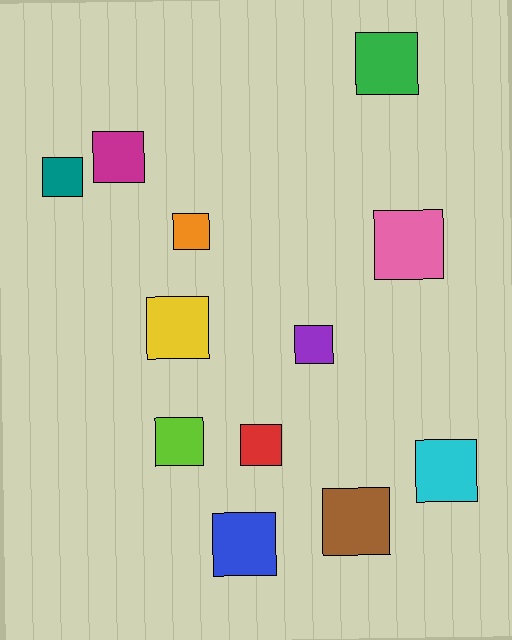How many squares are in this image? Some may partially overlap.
There are 12 squares.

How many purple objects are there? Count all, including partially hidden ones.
There is 1 purple object.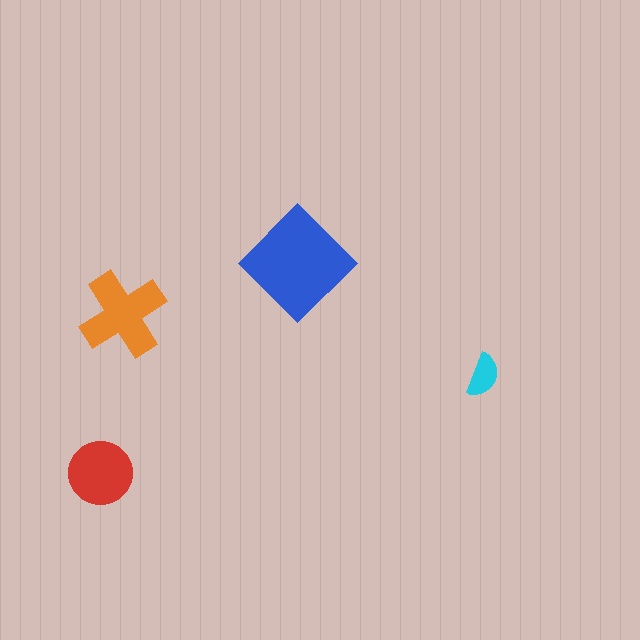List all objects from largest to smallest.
The blue diamond, the orange cross, the red circle, the cyan semicircle.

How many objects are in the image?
There are 4 objects in the image.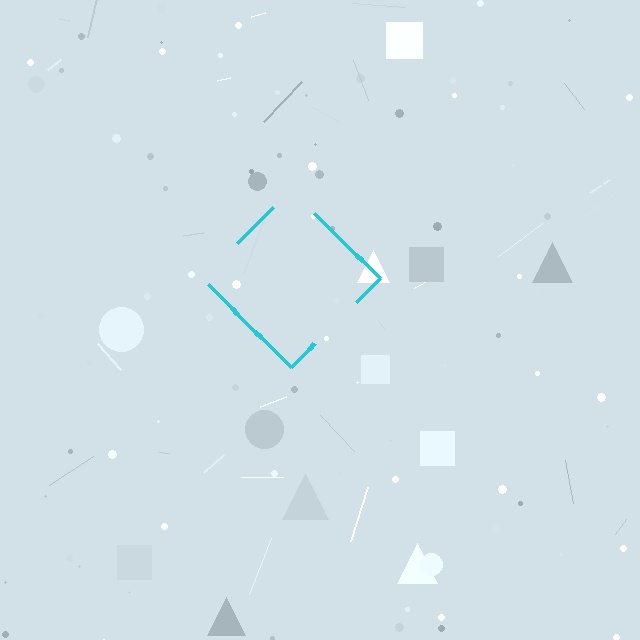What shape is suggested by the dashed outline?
The dashed outline suggests a diamond.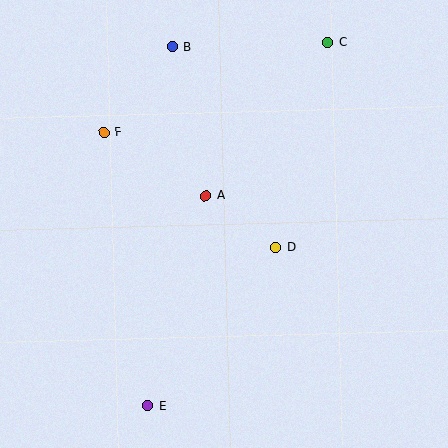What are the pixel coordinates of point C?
Point C is at (328, 42).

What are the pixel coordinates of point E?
Point E is at (147, 406).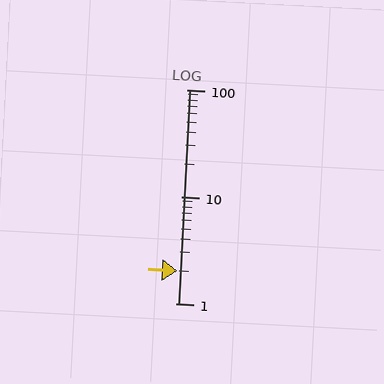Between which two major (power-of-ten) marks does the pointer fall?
The pointer is between 1 and 10.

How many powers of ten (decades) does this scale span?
The scale spans 2 decades, from 1 to 100.